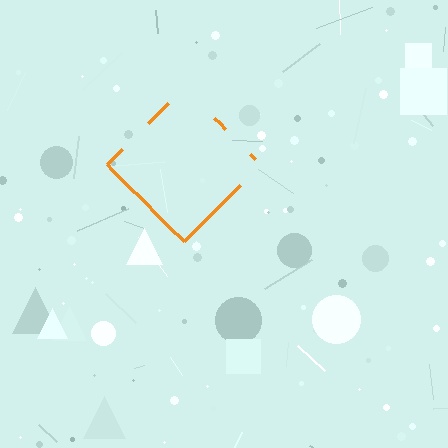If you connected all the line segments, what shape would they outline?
They would outline a diamond.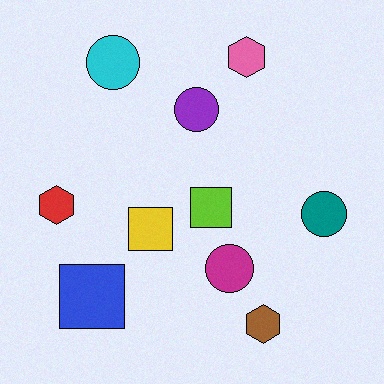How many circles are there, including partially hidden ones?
There are 4 circles.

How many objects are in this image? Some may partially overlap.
There are 10 objects.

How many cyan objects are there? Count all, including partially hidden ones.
There is 1 cyan object.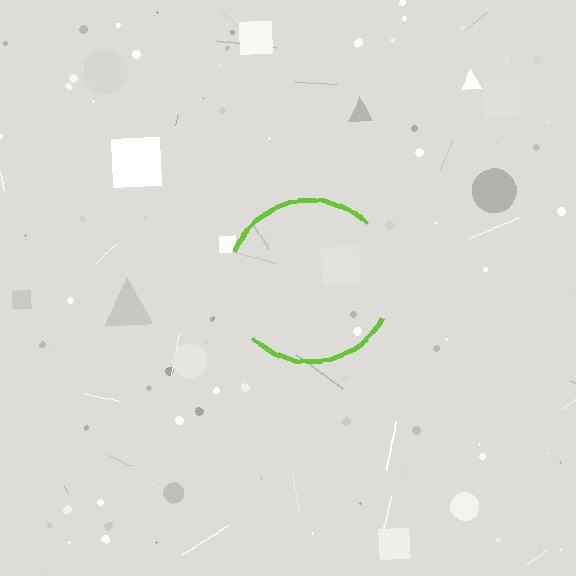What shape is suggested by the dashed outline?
The dashed outline suggests a circle.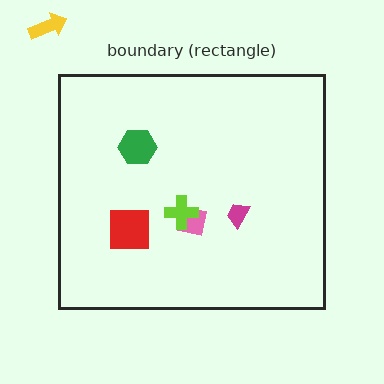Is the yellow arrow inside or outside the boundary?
Outside.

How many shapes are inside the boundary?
5 inside, 1 outside.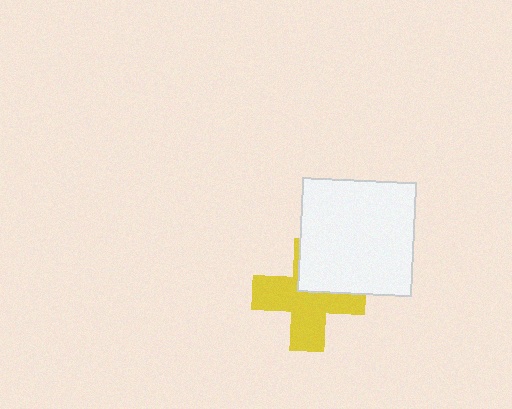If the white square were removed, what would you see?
You would see the complete yellow cross.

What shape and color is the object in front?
The object in front is a white square.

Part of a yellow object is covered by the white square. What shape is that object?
It is a cross.